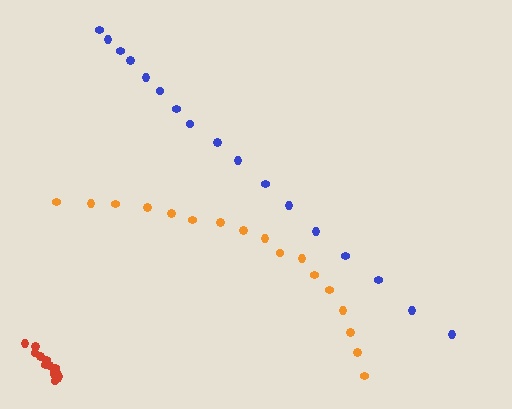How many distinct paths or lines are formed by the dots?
There are 3 distinct paths.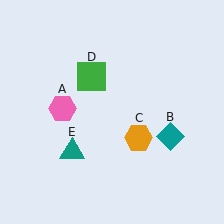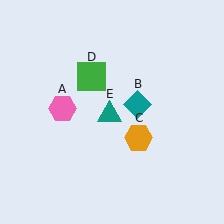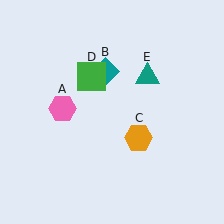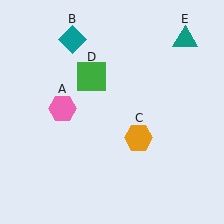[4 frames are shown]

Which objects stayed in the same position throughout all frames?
Pink hexagon (object A) and orange hexagon (object C) and green square (object D) remained stationary.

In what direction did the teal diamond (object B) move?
The teal diamond (object B) moved up and to the left.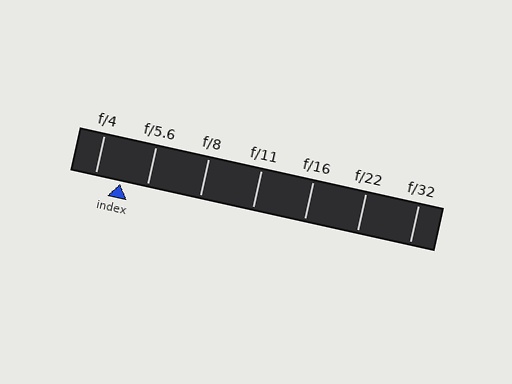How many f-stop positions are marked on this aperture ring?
There are 7 f-stop positions marked.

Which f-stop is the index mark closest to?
The index mark is closest to f/4.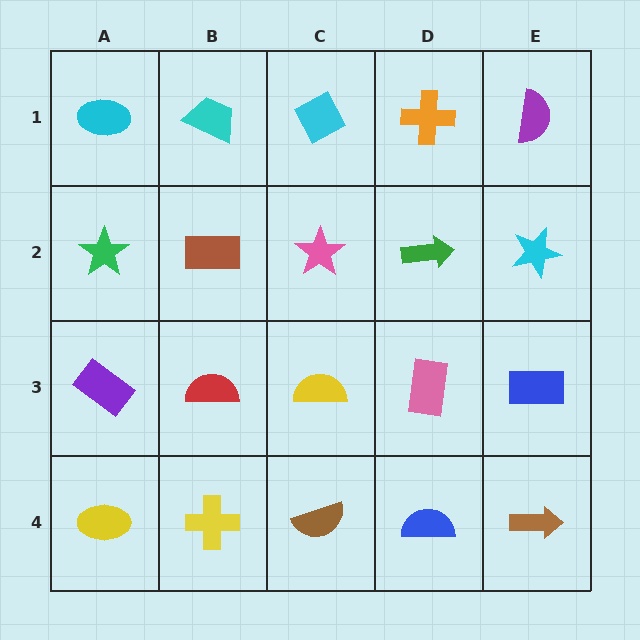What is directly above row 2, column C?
A cyan diamond.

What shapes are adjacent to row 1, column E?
A cyan star (row 2, column E), an orange cross (row 1, column D).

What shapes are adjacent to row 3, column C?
A pink star (row 2, column C), a brown semicircle (row 4, column C), a red semicircle (row 3, column B), a pink rectangle (row 3, column D).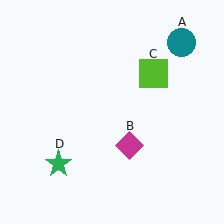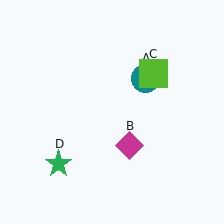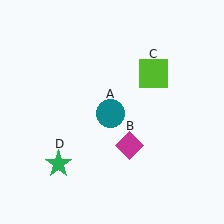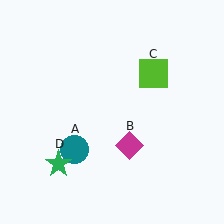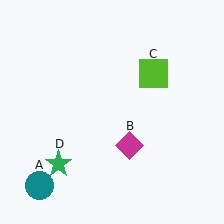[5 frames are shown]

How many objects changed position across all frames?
1 object changed position: teal circle (object A).